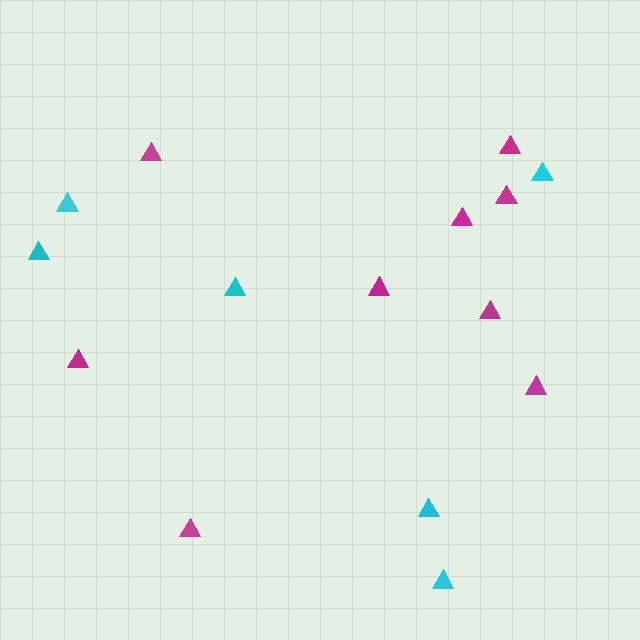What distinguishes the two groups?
There are 2 groups: one group of cyan triangles (6) and one group of magenta triangles (9).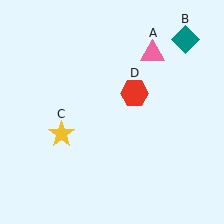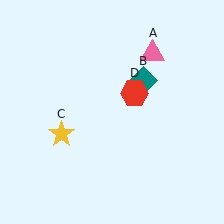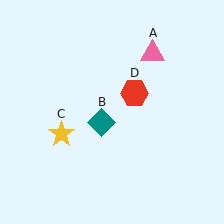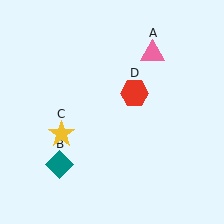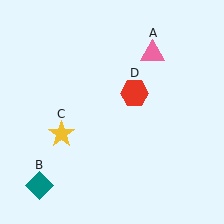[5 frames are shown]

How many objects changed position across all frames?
1 object changed position: teal diamond (object B).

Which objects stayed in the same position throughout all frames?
Pink triangle (object A) and yellow star (object C) and red hexagon (object D) remained stationary.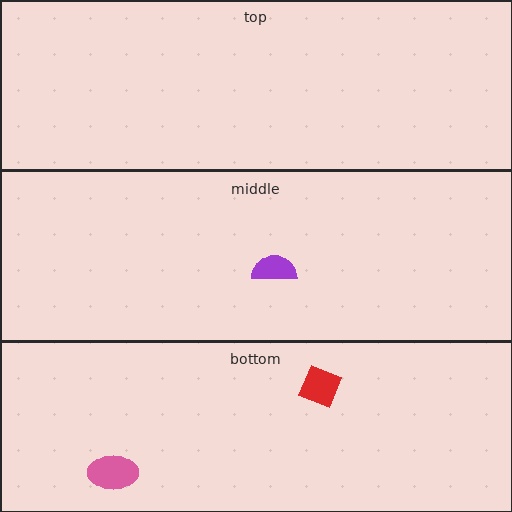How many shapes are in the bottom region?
2.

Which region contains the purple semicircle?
The middle region.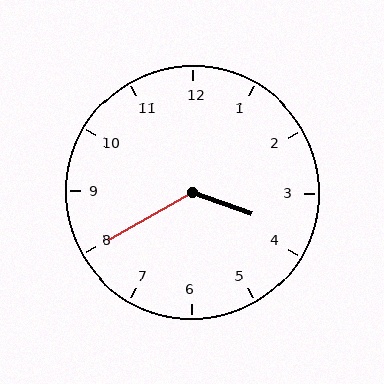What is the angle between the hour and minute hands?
Approximately 130 degrees.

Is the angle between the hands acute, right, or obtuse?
It is obtuse.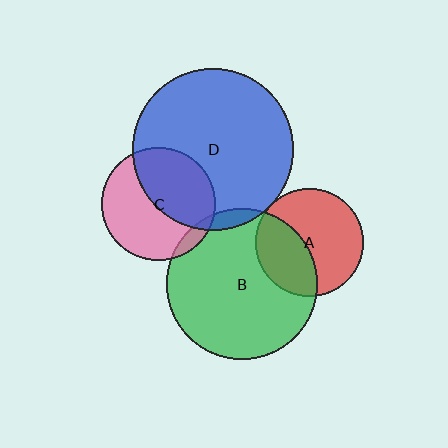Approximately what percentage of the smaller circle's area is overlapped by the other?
Approximately 5%.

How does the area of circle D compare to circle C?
Approximately 2.0 times.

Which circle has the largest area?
Circle D (blue).